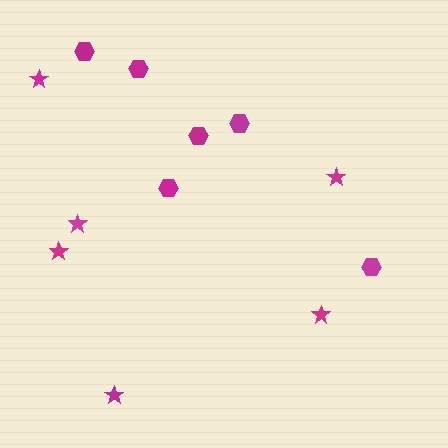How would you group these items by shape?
There are 2 groups: one group of hexagons (6) and one group of stars (6).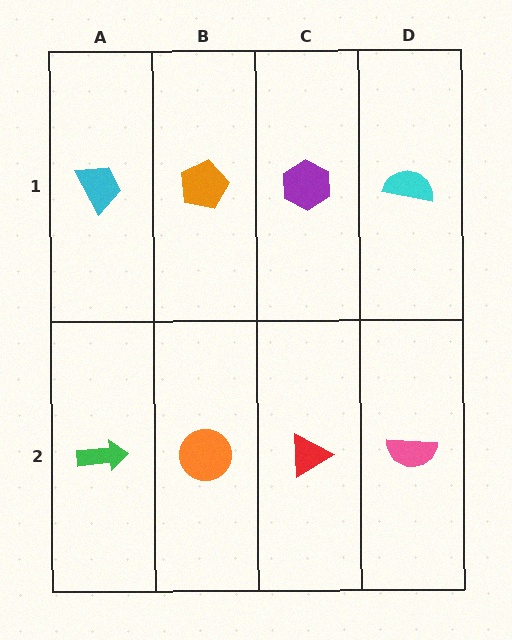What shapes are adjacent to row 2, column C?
A purple hexagon (row 1, column C), an orange circle (row 2, column B), a pink semicircle (row 2, column D).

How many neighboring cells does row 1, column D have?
2.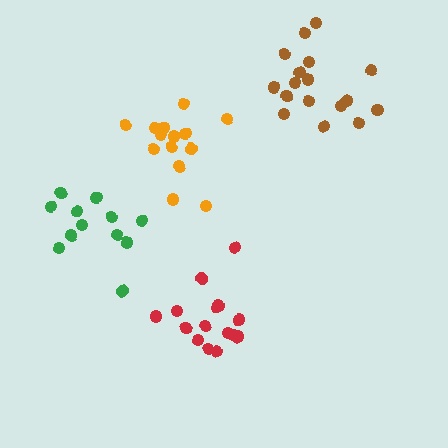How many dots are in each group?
Group 1: 15 dots, Group 2: 14 dots, Group 3: 18 dots, Group 4: 12 dots (59 total).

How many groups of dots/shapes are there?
There are 4 groups.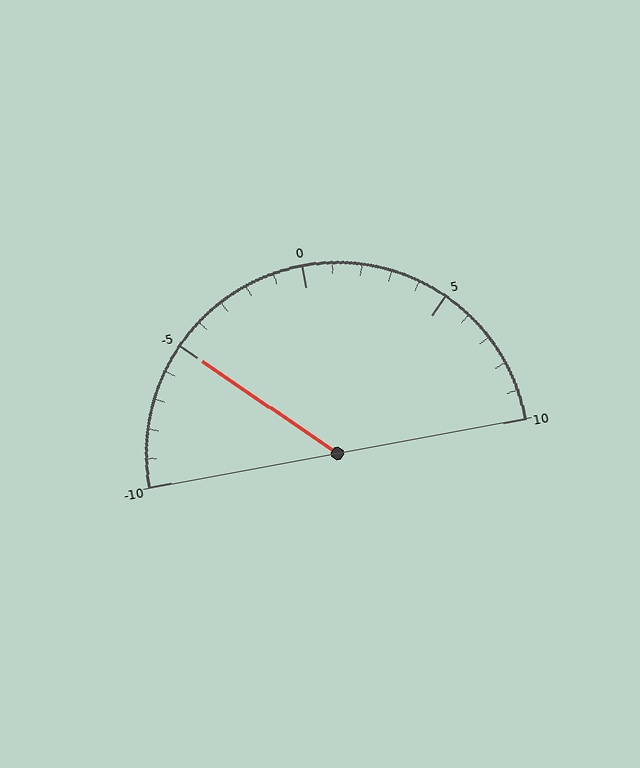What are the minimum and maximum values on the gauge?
The gauge ranges from -10 to 10.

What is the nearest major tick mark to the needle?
The nearest major tick mark is -5.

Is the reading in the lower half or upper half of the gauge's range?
The reading is in the lower half of the range (-10 to 10).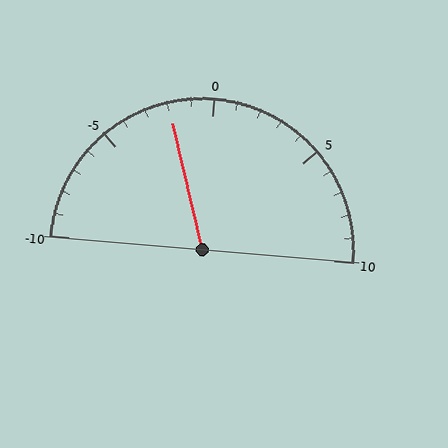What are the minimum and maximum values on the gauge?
The gauge ranges from -10 to 10.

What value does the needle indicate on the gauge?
The needle indicates approximately -2.